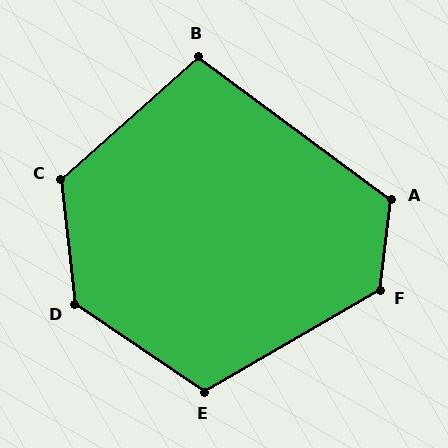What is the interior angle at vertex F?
Approximately 128 degrees (obtuse).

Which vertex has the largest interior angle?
D, at approximately 131 degrees.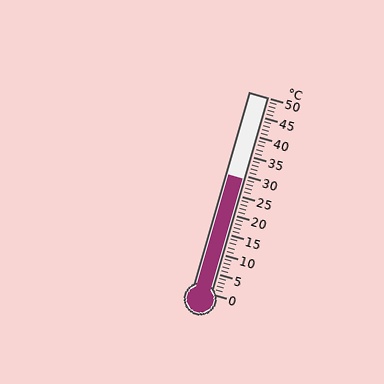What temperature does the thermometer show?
The thermometer shows approximately 29°C.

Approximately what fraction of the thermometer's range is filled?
The thermometer is filled to approximately 60% of its range.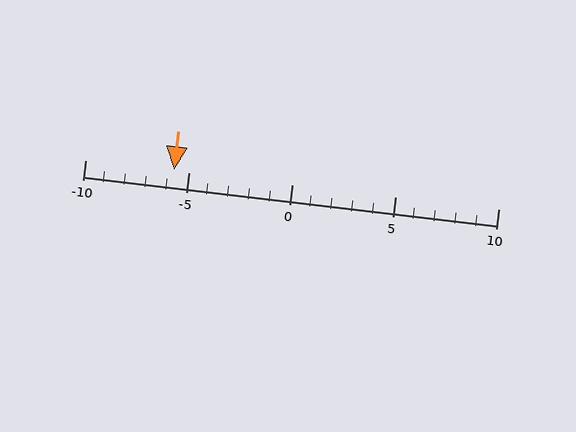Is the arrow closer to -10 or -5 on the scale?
The arrow is closer to -5.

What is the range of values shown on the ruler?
The ruler shows values from -10 to 10.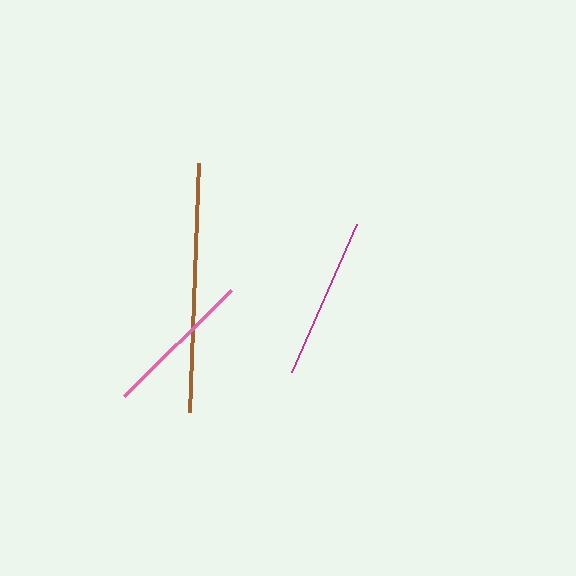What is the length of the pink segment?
The pink segment is approximately 150 pixels long.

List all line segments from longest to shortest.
From longest to shortest: brown, magenta, pink.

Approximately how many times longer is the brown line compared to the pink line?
The brown line is approximately 1.7 times the length of the pink line.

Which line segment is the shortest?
The pink line is the shortest at approximately 150 pixels.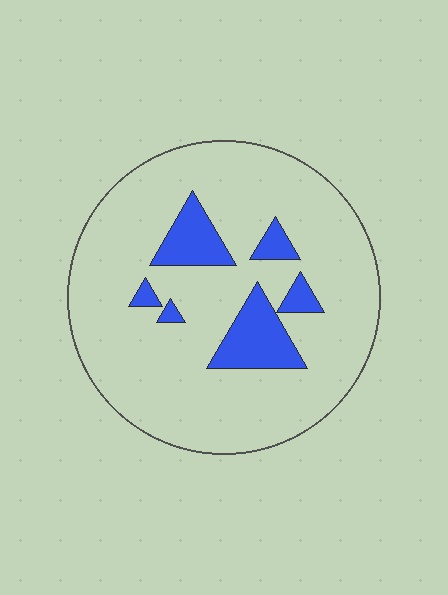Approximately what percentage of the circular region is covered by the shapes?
Approximately 15%.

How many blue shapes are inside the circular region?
6.